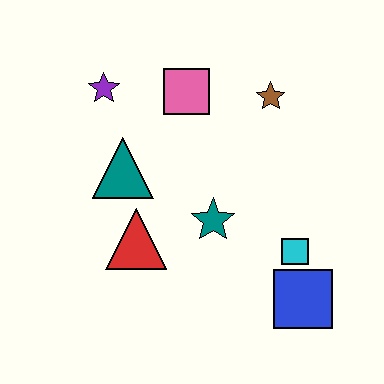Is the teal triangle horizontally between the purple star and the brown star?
Yes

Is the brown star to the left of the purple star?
No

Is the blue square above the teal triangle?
No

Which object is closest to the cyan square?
The blue square is closest to the cyan square.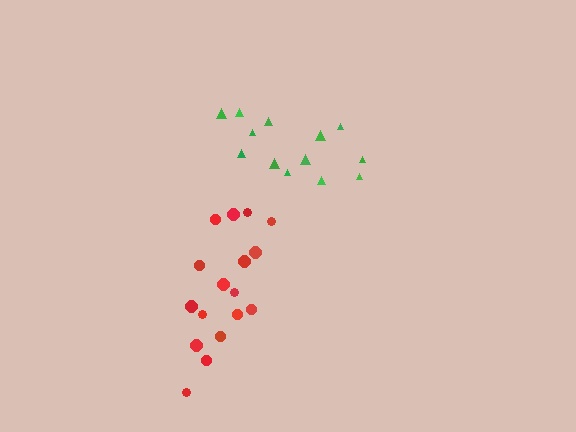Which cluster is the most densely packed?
Green.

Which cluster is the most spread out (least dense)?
Red.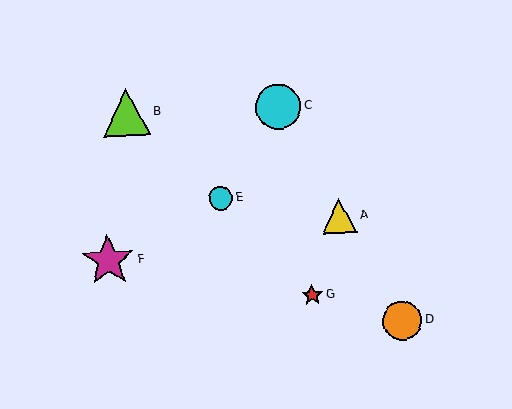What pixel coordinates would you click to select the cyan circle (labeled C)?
Click at (278, 106) to select the cyan circle C.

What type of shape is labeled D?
Shape D is an orange circle.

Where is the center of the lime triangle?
The center of the lime triangle is at (126, 113).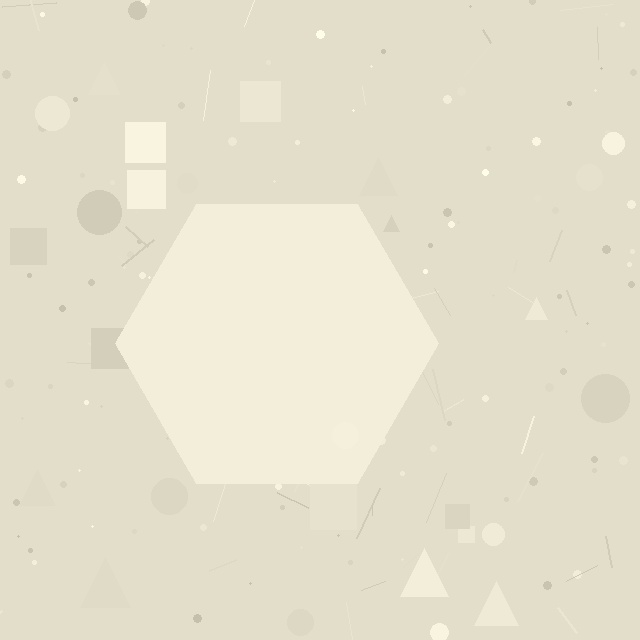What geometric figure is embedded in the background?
A hexagon is embedded in the background.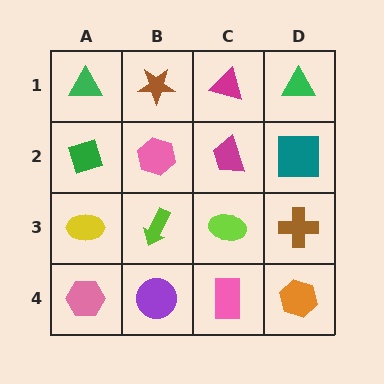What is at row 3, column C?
A lime ellipse.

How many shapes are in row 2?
4 shapes.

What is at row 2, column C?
A magenta trapezoid.